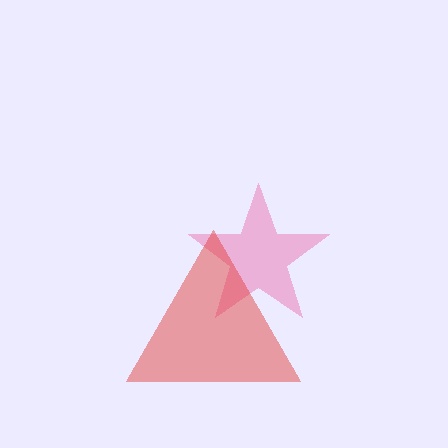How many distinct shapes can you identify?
There are 2 distinct shapes: a pink star, a red triangle.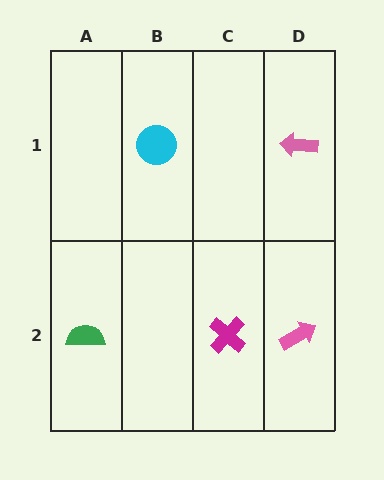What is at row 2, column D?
A pink arrow.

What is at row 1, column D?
A pink arrow.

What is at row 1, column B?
A cyan circle.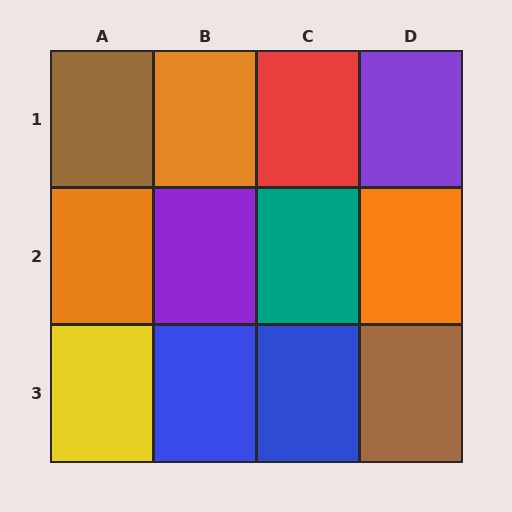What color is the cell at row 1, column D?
Purple.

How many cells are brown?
2 cells are brown.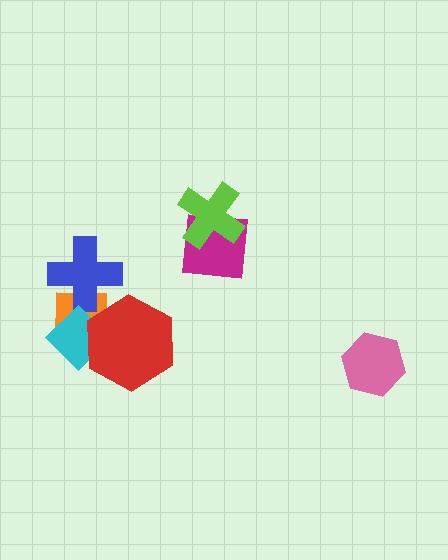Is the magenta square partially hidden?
Yes, it is partially covered by another shape.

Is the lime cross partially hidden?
No, no other shape covers it.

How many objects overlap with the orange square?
3 objects overlap with the orange square.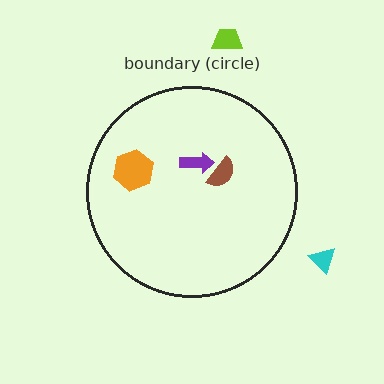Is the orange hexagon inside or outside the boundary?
Inside.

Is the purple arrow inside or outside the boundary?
Inside.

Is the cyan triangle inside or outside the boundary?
Outside.